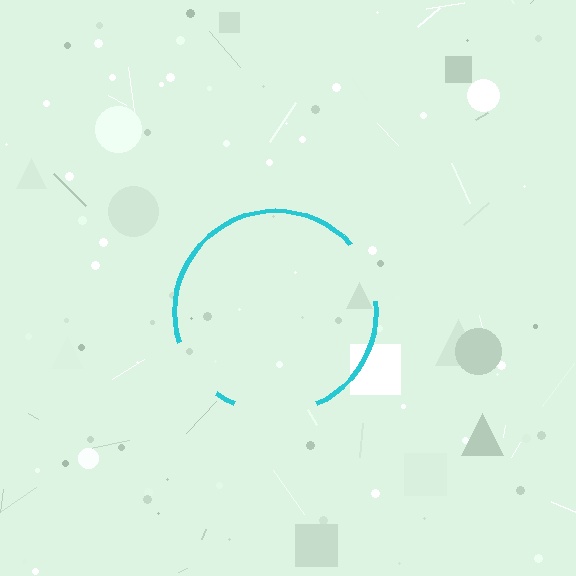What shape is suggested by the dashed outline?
The dashed outline suggests a circle.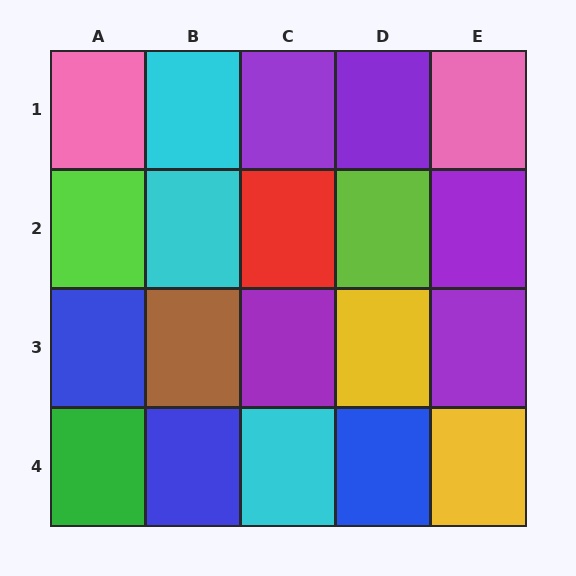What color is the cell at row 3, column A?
Blue.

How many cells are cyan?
3 cells are cyan.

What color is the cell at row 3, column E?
Purple.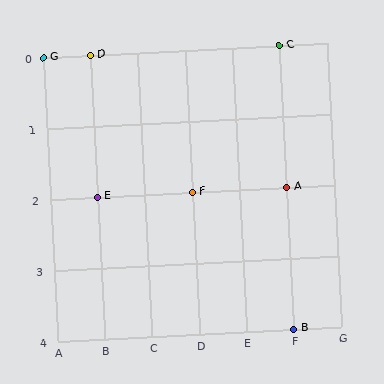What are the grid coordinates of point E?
Point E is at grid coordinates (B, 2).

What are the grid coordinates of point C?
Point C is at grid coordinates (F, 0).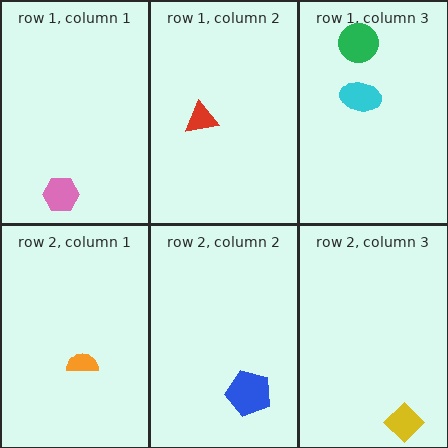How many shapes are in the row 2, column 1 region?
1.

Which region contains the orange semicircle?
The row 2, column 1 region.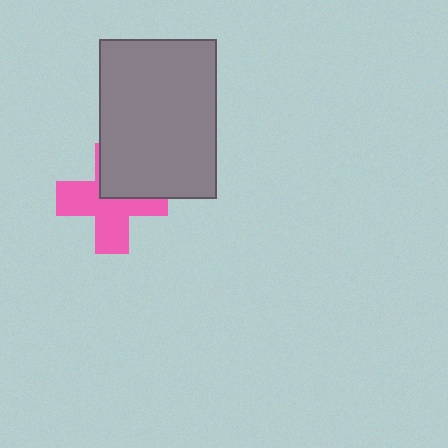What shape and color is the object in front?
The object in front is a gray rectangle.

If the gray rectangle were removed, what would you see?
You would see the complete pink cross.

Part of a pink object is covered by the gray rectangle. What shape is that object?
It is a cross.